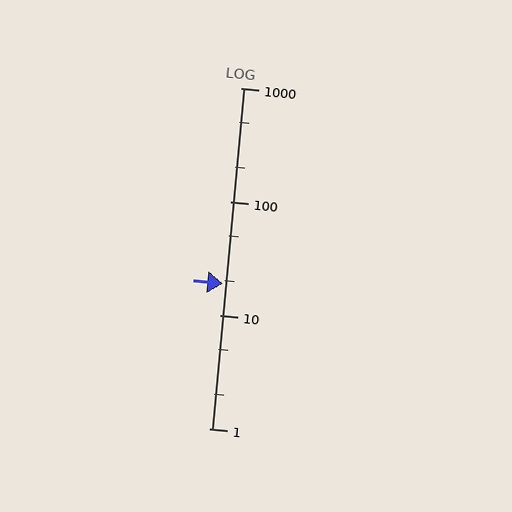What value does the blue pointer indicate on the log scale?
The pointer indicates approximately 19.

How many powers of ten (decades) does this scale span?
The scale spans 3 decades, from 1 to 1000.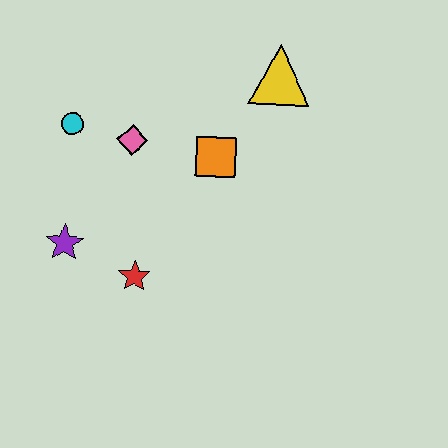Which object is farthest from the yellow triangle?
The purple star is farthest from the yellow triangle.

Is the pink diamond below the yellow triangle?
Yes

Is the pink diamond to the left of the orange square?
Yes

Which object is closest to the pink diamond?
The cyan circle is closest to the pink diamond.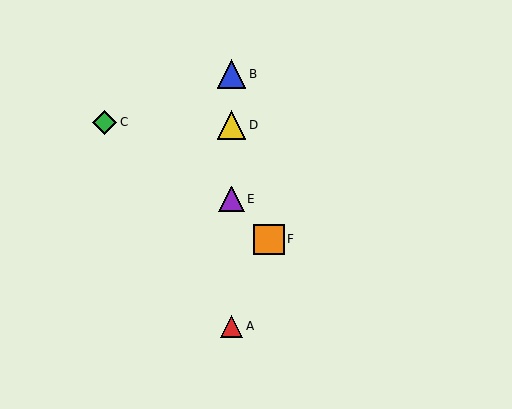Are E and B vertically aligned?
Yes, both are at x≈232.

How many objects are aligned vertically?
4 objects (A, B, D, E) are aligned vertically.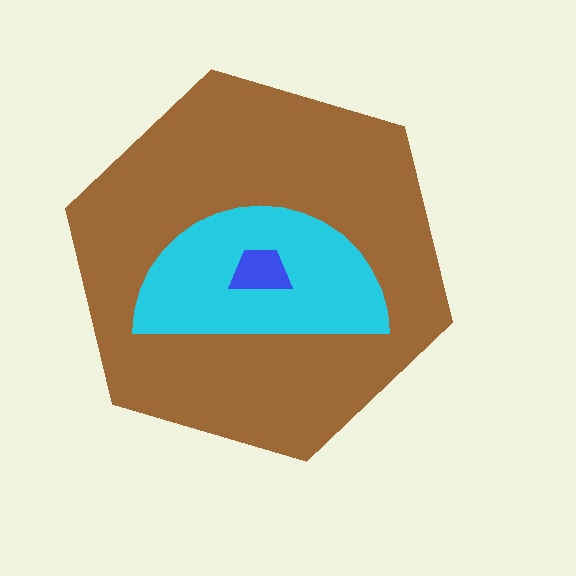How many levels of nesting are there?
3.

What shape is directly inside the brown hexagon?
The cyan semicircle.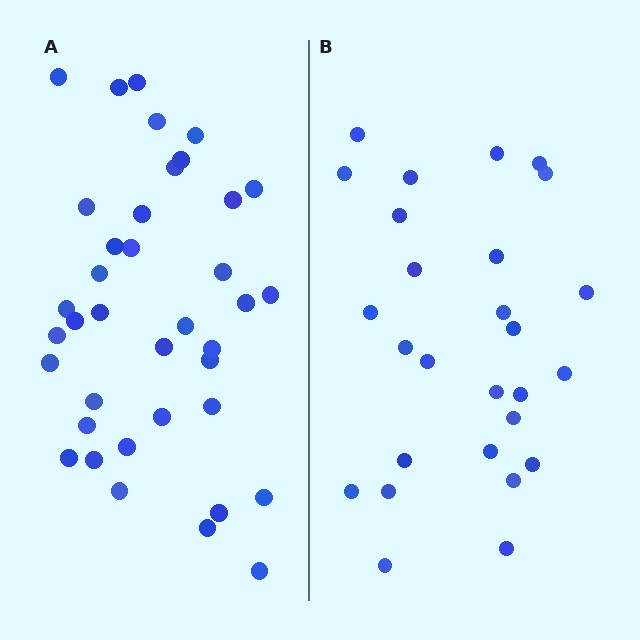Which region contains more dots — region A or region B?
Region A (the left region) has more dots.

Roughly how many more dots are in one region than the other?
Region A has roughly 12 or so more dots than region B.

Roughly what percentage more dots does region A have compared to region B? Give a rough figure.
About 40% more.